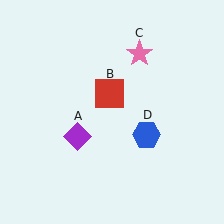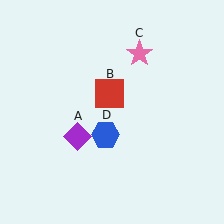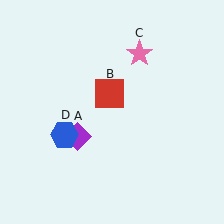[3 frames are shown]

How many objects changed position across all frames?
1 object changed position: blue hexagon (object D).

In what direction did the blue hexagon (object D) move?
The blue hexagon (object D) moved left.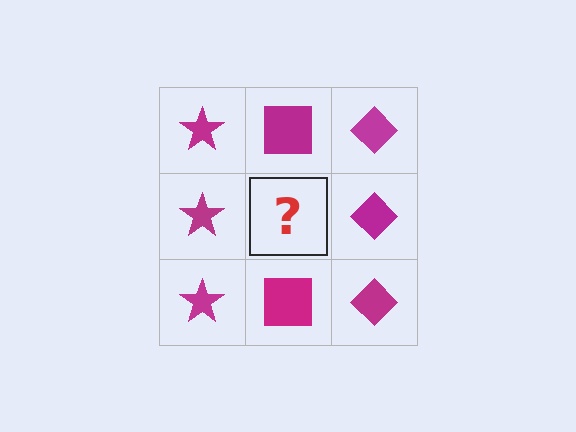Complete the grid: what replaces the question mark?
The question mark should be replaced with a magenta square.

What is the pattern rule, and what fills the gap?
The rule is that each column has a consistent shape. The gap should be filled with a magenta square.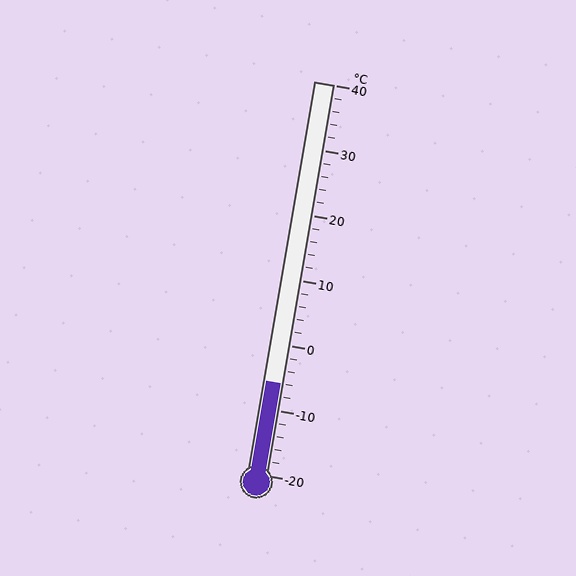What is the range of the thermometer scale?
The thermometer scale ranges from -20°C to 40°C.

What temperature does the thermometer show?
The thermometer shows approximately -6°C.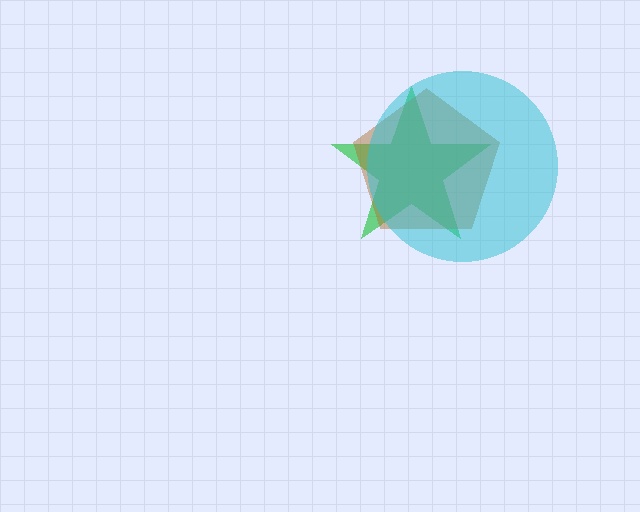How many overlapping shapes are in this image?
There are 3 overlapping shapes in the image.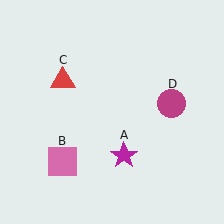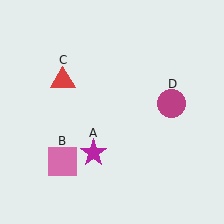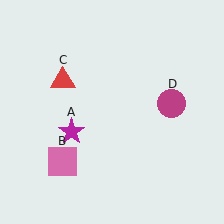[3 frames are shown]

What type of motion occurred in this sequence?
The magenta star (object A) rotated clockwise around the center of the scene.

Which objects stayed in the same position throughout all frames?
Pink square (object B) and red triangle (object C) and magenta circle (object D) remained stationary.